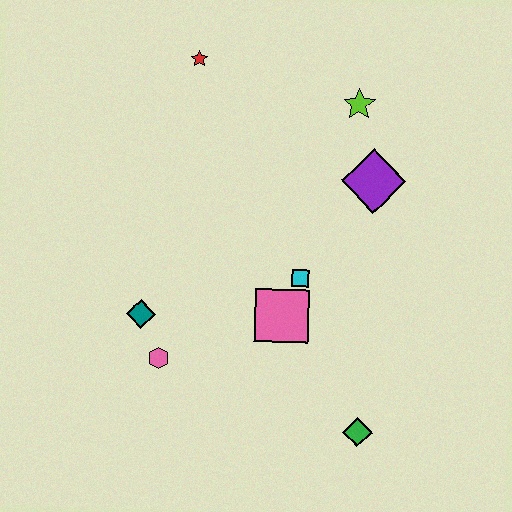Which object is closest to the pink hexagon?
The teal diamond is closest to the pink hexagon.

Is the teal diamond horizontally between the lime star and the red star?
No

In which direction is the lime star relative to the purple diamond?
The lime star is above the purple diamond.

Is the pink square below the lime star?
Yes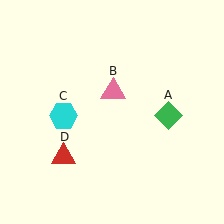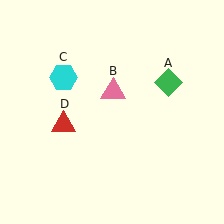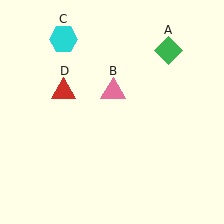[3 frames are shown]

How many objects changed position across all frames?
3 objects changed position: green diamond (object A), cyan hexagon (object C), red triangle (object D).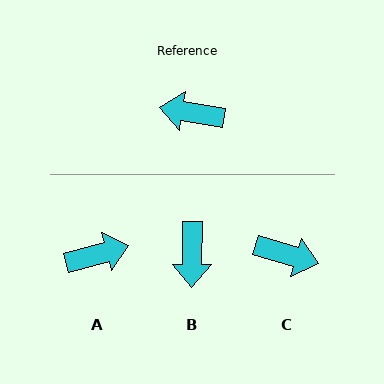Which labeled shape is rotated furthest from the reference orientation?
C, about 173 degrees away.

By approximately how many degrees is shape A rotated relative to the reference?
Approximately 155 degrees clockwise.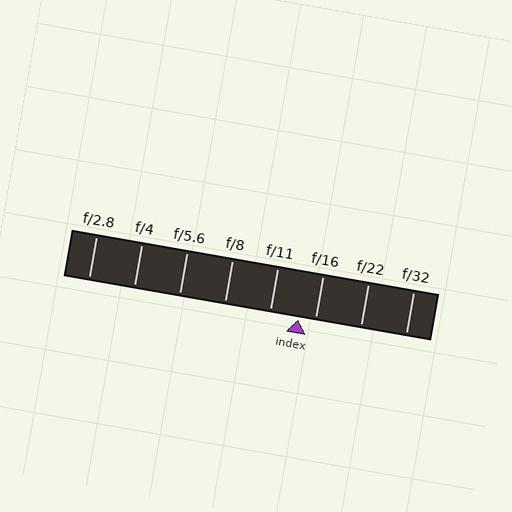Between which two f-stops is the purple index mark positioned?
The index mark is between f/11 and f/16.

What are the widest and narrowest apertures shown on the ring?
The widest aperture shown is f/2.8 and the narrowest is f/32.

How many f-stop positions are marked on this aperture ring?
There are 8 f-stop positions marked.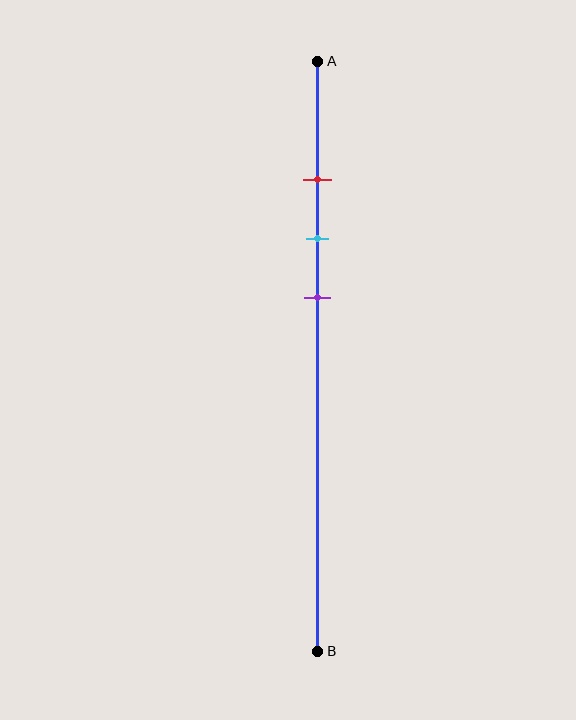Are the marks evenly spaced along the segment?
Yes, the marks are approximately evenly spaced.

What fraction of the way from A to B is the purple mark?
The purple mark is approximately 40% (0.4) of the way from A to B.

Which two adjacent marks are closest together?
The red and cyan marks are the closest adjacent pair.